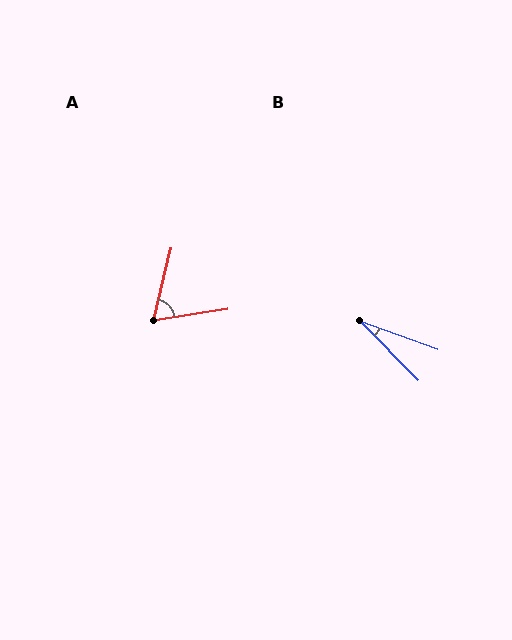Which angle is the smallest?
B, at approximately 26 degrees.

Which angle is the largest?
A, at approximately 67 degrees.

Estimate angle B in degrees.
Approximately 26 degrees.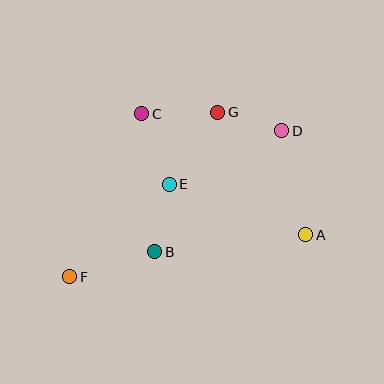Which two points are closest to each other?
Points D and G are closest to each other.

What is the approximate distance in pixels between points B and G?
The distance between B and G is approximately 153 pixels.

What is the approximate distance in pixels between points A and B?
The distance between A and B is approximately 152 pixels.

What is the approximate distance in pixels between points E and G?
The distance between E and G is approximately 87 pixels.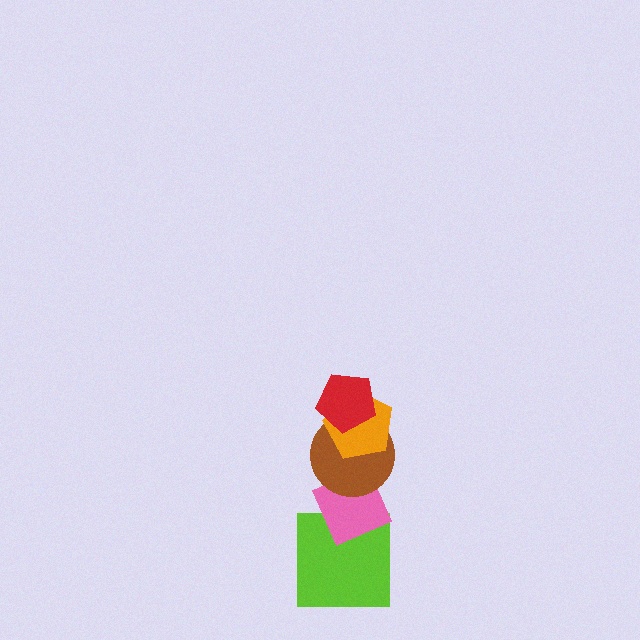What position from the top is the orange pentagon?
The orange pentagon is 2nd from the top.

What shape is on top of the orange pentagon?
The red pentagon is on top of the orange pentagon.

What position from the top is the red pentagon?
The red pentagon is 1st from the top.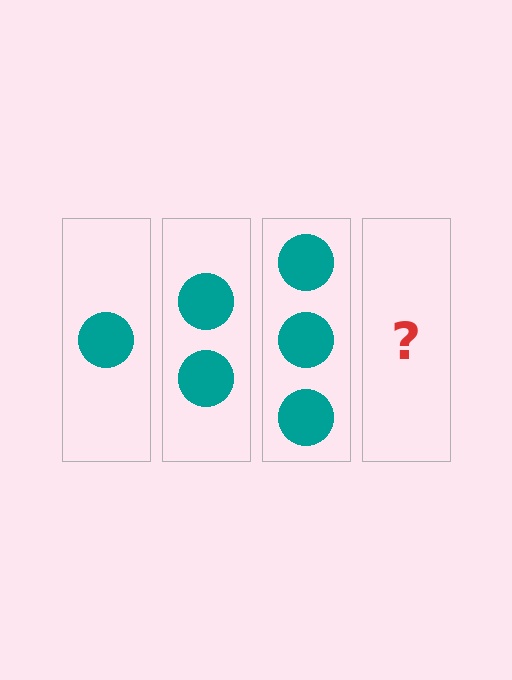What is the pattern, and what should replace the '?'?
The pattern is that each step adds one more circle. The '?' should be 4 circles.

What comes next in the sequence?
The next element should be 4 circles.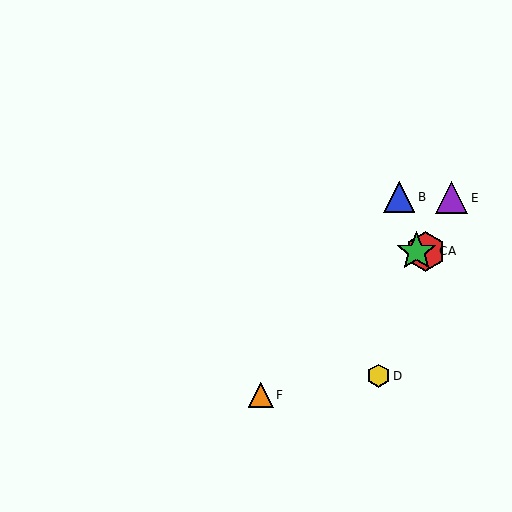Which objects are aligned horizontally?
Objects A, C are aligned horizontally.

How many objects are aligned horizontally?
2 objects (A, C) are aligned horizontally.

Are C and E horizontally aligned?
No, C is at y≈251 and E is at y≈198.